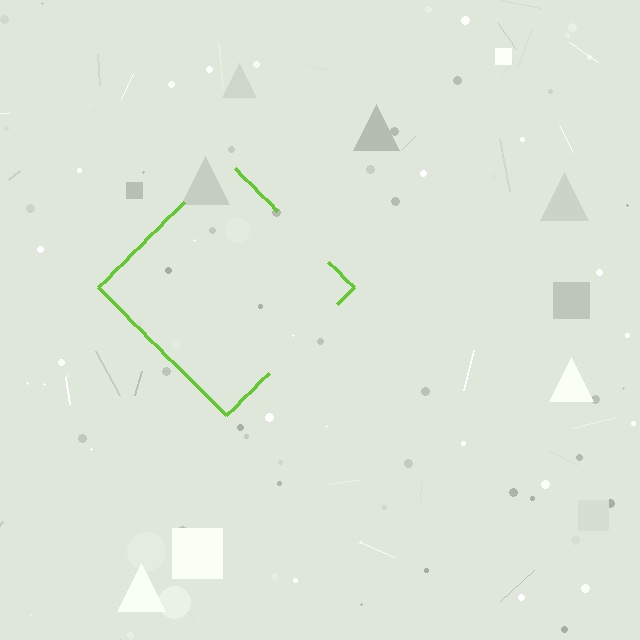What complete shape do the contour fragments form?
The contour fragments form a diamond.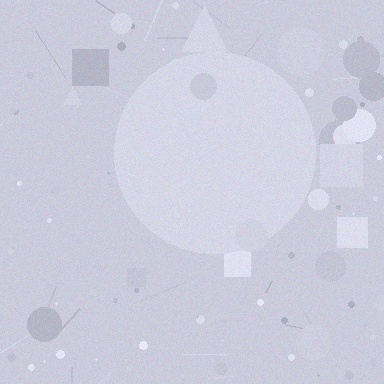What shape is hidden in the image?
A circle is hidden in the image.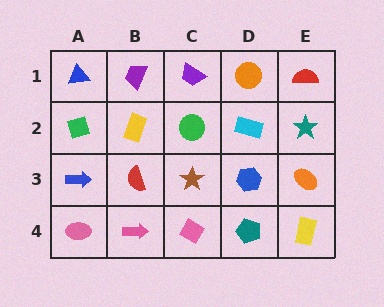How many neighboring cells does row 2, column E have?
3.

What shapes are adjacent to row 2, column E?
A red semicircle (row 1, column E), an orange ellipse (row 3, column E), a cyan rectangle (row 2, column D).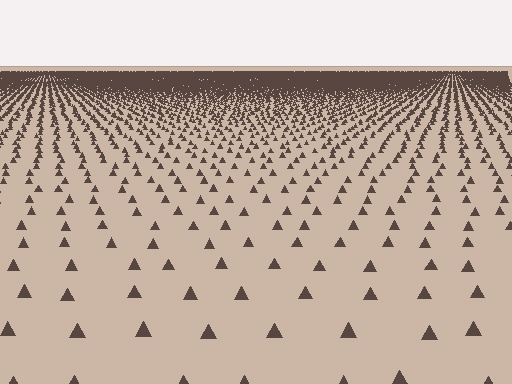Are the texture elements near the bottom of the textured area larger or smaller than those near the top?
Larger. Near the bottom, elements are closer to the viewer and appear at a bigger on-screen size.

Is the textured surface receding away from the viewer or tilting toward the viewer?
The surface is receding away from the viewer. Texture elements get smaller and denser toward the top.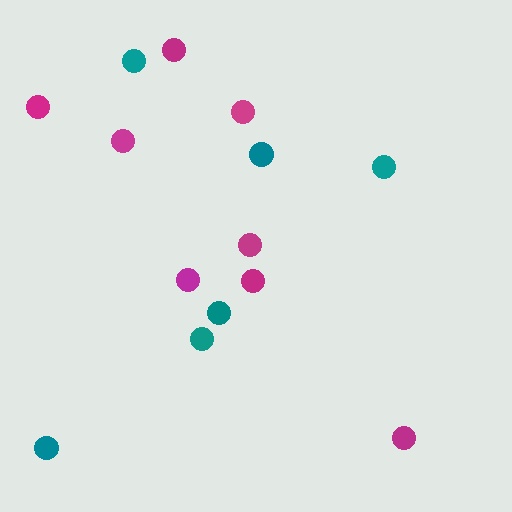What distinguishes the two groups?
There are 2 groups: one group of magenta circles (8) and one group of teal circles (6).